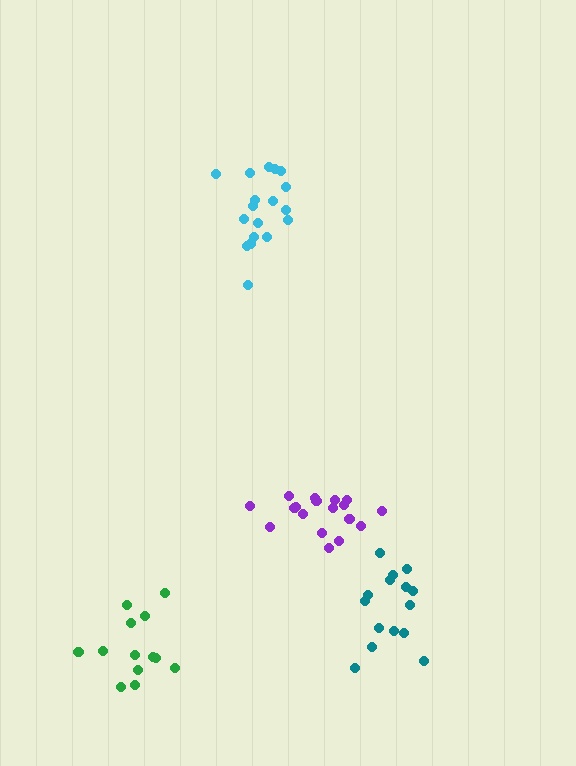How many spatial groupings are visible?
There are 4 spatial groupings.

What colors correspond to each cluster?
The clusters are colored: teal, green, cyan, purple.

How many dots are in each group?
Group 1: 15 dots, Group 2: 13 dots, Group 3: 18 dots, Group 4: 18 dots (64 total).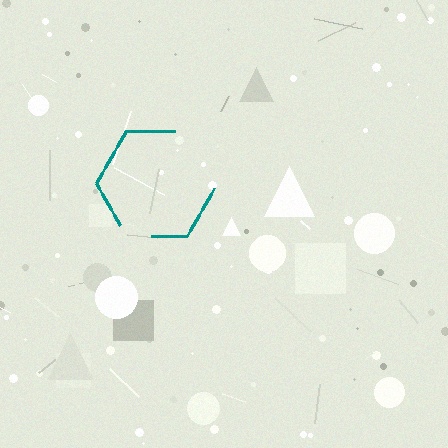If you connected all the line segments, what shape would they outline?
They would outline a hexagon.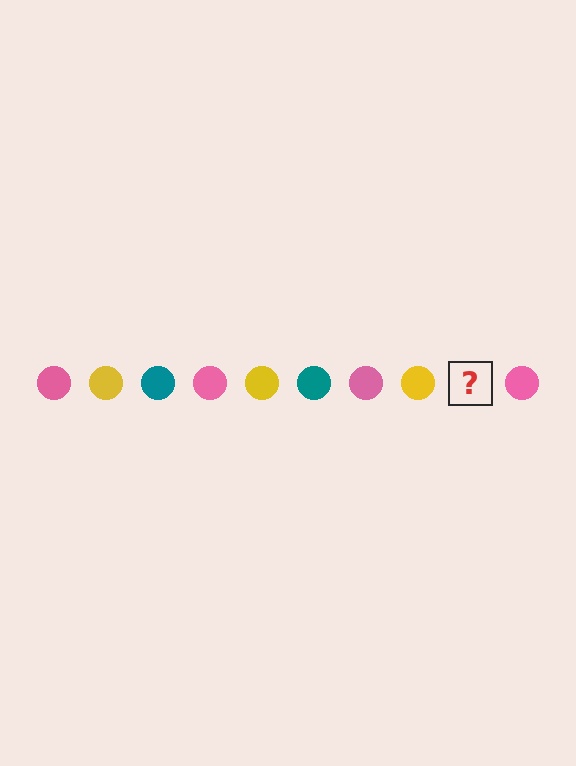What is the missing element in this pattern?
The missing element is a teal circle.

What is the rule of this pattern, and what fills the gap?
The rule is that the pattern cycles through pink, yellow, teal circles. The gap should be filled with a teal circle.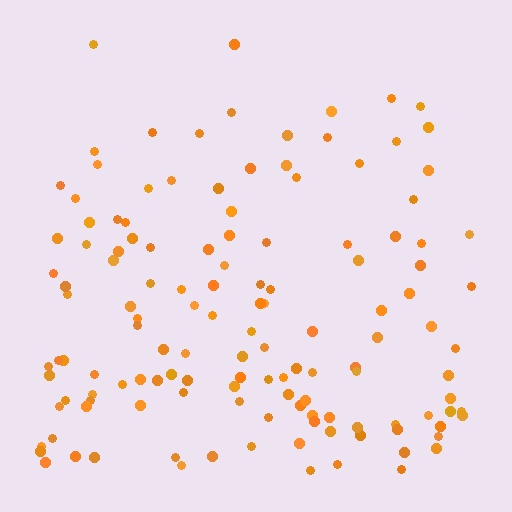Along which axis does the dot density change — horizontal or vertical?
Vertical.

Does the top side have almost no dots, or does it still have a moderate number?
Still a moderate number, just noticeably fewer than the bottom.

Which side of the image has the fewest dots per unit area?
The top.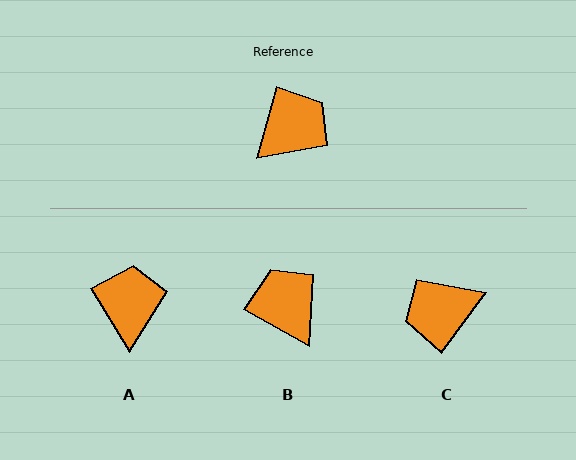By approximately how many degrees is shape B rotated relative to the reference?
Approximately 76 degrees counter-clockwise.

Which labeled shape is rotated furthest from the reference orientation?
C, about 158 degrees away.